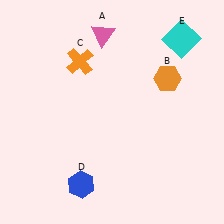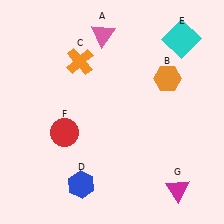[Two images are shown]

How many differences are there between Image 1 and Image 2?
There are 2 differences between the two images.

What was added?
A red circle (F), a magenta triangle (G) were added in Image 2.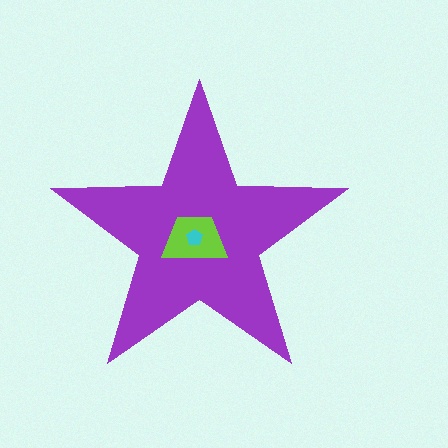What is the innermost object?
The cyan pentagon.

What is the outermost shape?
The purple star.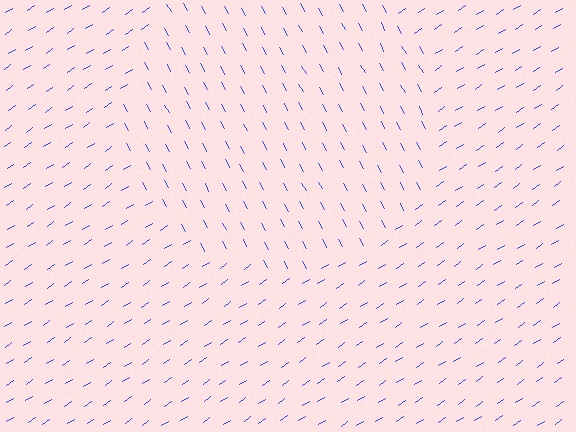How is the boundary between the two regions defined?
The boundary is defined purely by a change in line orientation (approximately 86 degrees difference). All lines are the same color and thickness.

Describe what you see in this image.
The image is filled with small blue line segments. A circle region in the image has lines oriented differently from the surrounding lines, creating a visible texture boundary.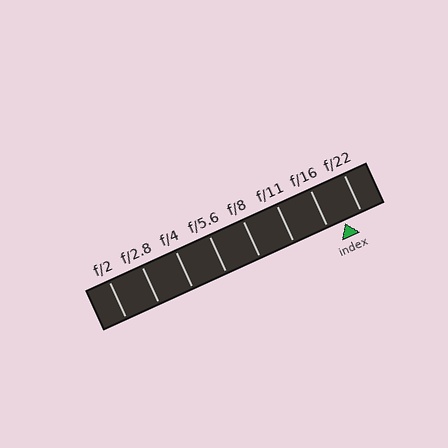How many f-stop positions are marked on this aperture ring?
There are 8 f-stop positions marked.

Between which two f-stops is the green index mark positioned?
The index mark is between f/16 and f/22.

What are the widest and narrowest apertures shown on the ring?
The widest aperture shown is f/2 and the narrowest is f/22.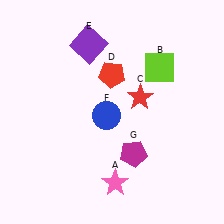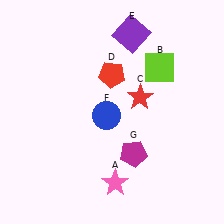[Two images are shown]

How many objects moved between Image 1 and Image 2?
1 object moved between the two images.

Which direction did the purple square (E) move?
The purple square (E) moved right.